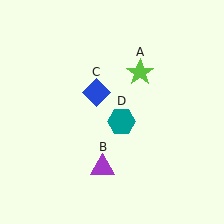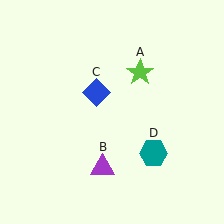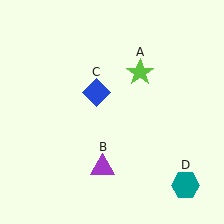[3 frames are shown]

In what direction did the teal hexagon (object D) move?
The teal hexagon (object D) moved down and to the right.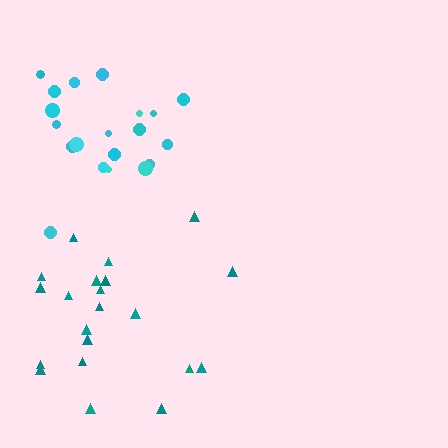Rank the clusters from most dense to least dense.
cyan, teal.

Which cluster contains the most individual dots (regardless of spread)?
Teal (21).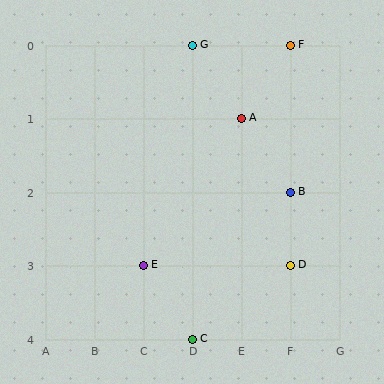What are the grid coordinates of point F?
Point F is at grid coordinates (F, 0).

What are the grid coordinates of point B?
Point B is at grid coordinates (F, 2).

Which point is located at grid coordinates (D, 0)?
Point G is at (D, 0).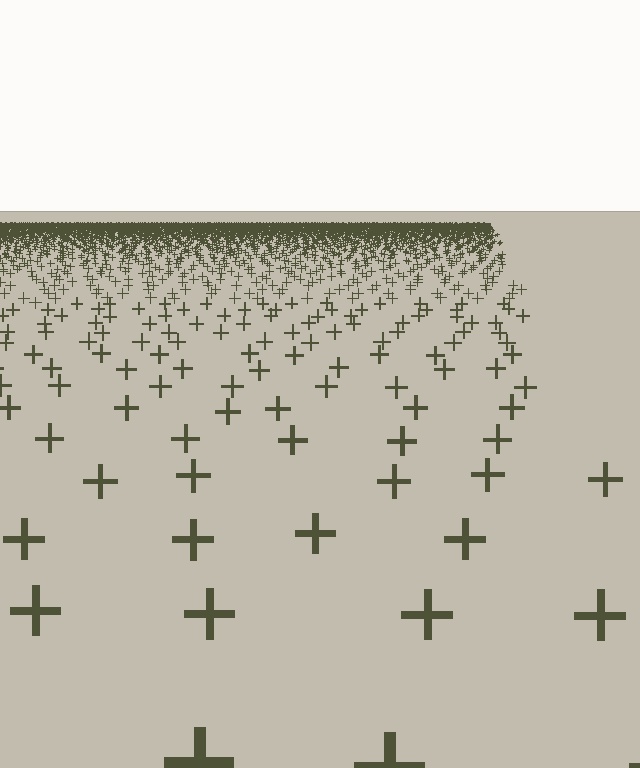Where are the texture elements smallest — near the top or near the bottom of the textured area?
Near the top.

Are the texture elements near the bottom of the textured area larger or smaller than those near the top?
Larger. Near the bottom, elements are closer to the viewer and appear at a bigger on-screen size.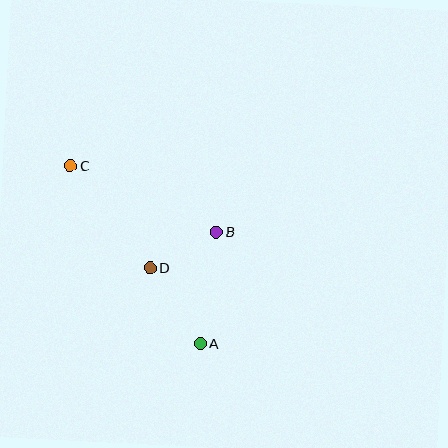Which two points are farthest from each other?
Points A and C are farthest from each other.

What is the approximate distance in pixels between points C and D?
The distance between C and D is approximately 130 pixels.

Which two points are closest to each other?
Points B and D are closest to each other.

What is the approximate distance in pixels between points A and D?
The distance between A and D is approximately 91 pixels.